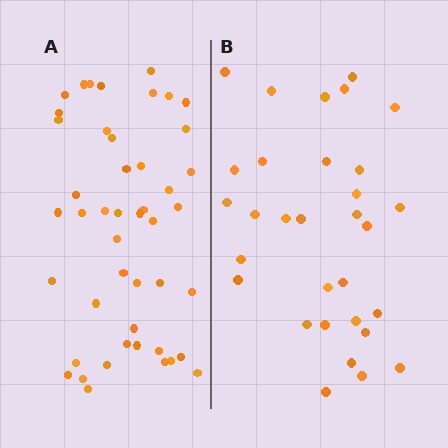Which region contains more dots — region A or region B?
Region A (the left region) has more dots.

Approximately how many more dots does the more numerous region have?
Region A has approximately 15 more dots than region B.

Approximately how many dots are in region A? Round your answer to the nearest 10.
About 50 dots. (The exact count is 46, which rounds to 50.)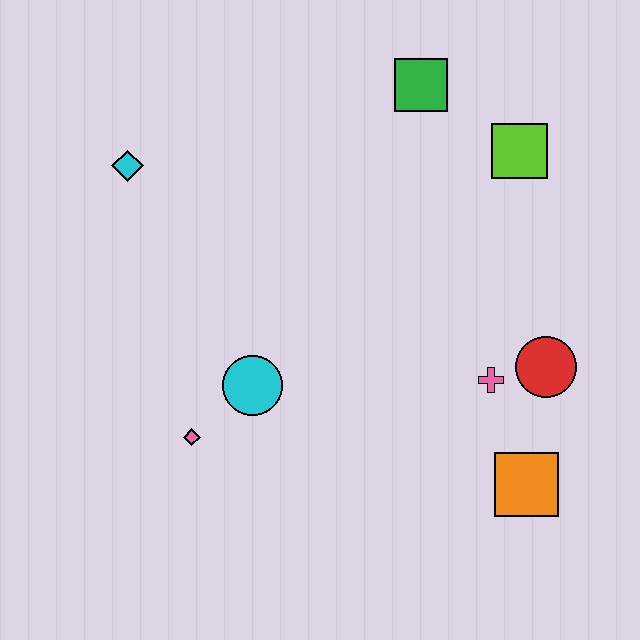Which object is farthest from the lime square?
The pink diamond is farthest from the lime square.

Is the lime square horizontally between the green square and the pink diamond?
No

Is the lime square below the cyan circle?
No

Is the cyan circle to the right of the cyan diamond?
Yes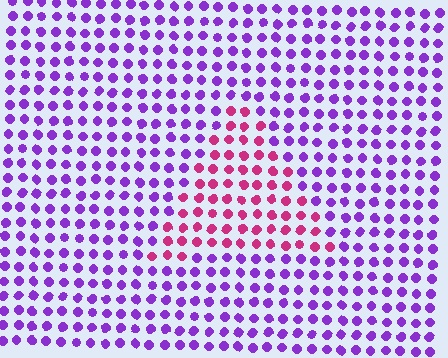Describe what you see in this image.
The image is filled with small purple elements in a uniform arrangement. A triangle-shaped region is visible where the elements are tinted to a slightly different hue, forming a subtle color boundary.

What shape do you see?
I see a triangle.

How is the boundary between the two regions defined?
The boundary is defined purely by a slight shift in hue (about 54 degrees). Spacing, size, and orientation are identical on both sides.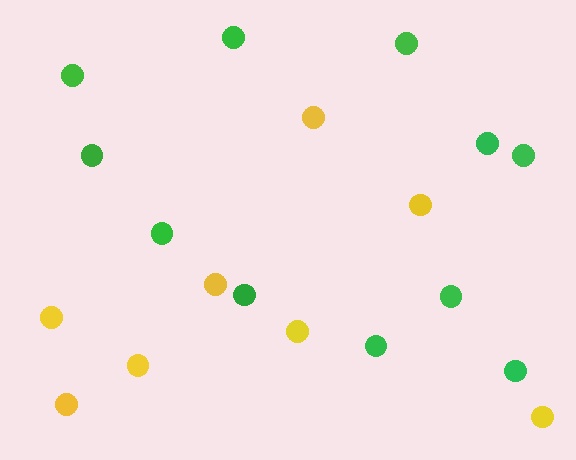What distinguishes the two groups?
There are 2 groups: one group of yellow circles (8) and one group of green circles (11).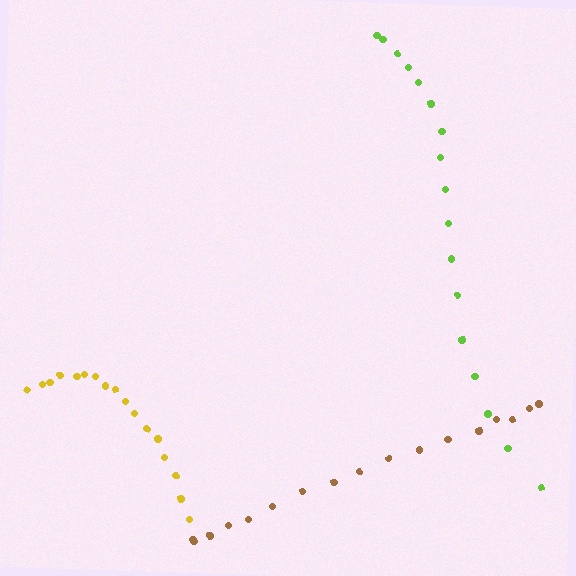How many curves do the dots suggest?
There are 3 distinct paths.